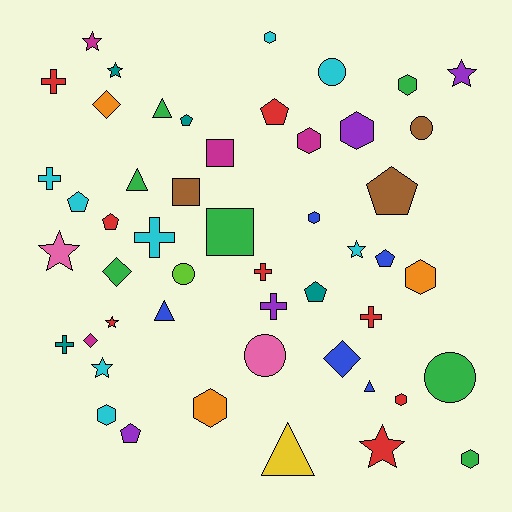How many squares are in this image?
There are 3 squares.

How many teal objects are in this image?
There are 4 teal objects.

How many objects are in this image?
There are 50 objects.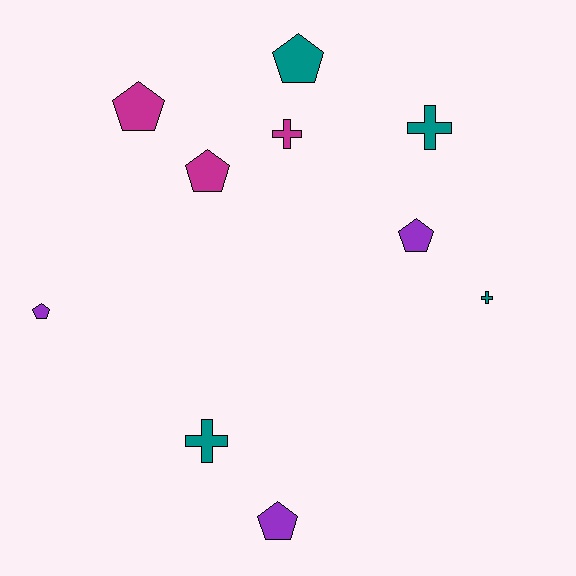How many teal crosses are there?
There are 3 teal crosses.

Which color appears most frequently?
Teal, with 4 objects.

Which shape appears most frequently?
Pentagon, with 6 objects.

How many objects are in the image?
There are 10 objects.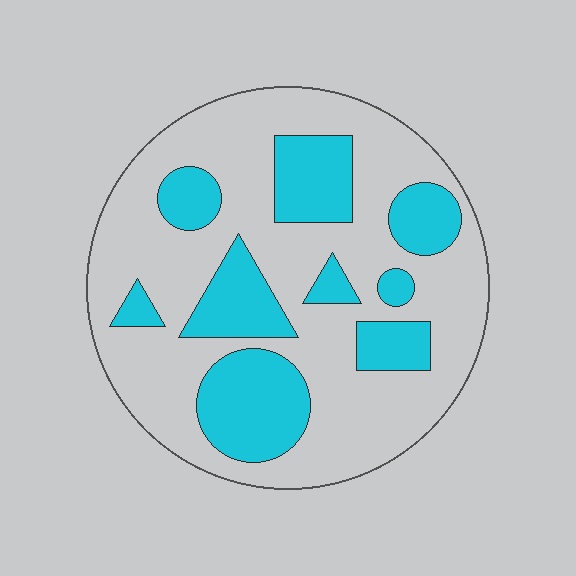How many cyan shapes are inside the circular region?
9.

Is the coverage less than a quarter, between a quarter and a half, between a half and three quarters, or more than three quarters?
Between a quarter and a half.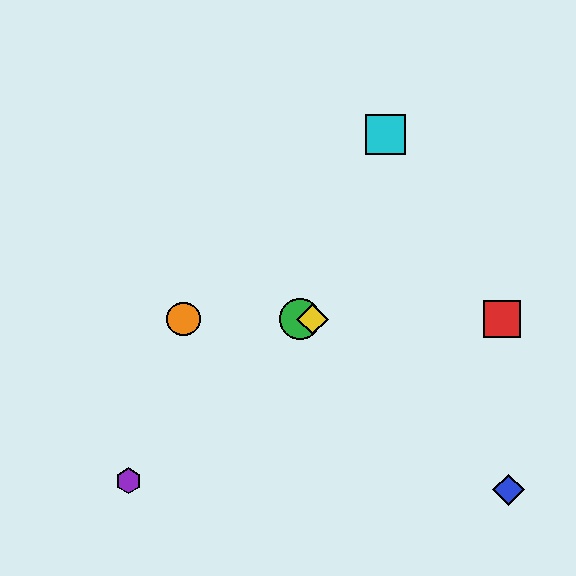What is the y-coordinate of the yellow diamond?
The yellow diamond is at y≈319.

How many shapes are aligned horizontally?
4 shapes (the red square, the green circle, the yellow diamond, the orange circle) are aligned horizontally.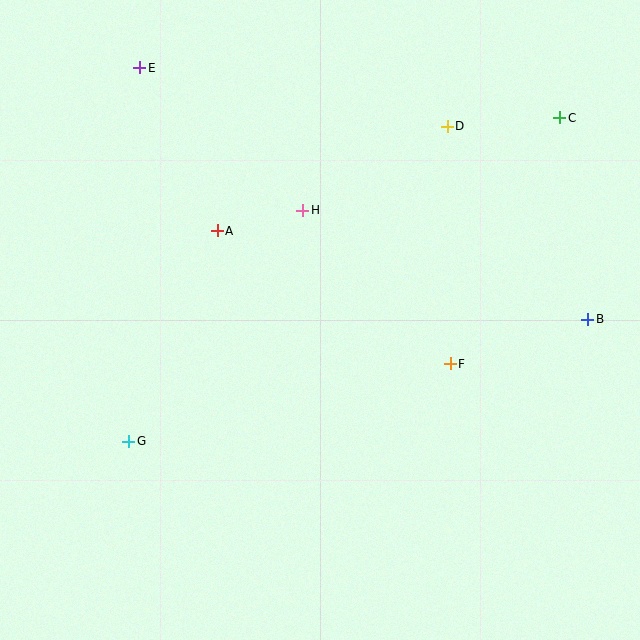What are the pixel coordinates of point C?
Point C is at (560, 118).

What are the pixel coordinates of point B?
Point B is at (588, 319).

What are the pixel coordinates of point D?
Point D is at (447, 126).